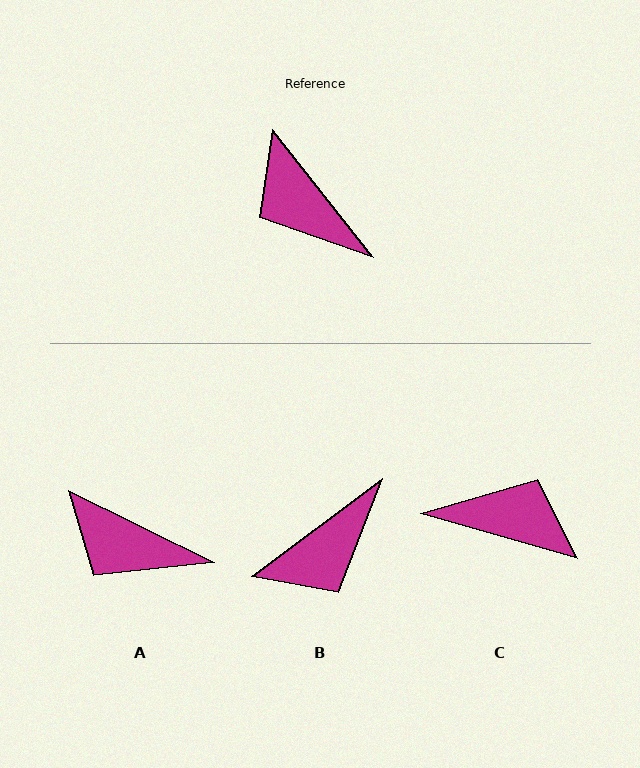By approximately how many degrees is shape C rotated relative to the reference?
Approximately 144 degrees clockwise.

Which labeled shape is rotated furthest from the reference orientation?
C, about 144 degrees away.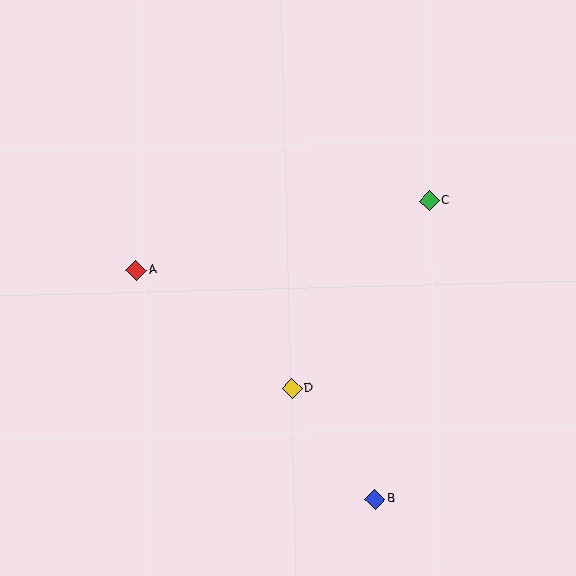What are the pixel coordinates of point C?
Point C is at (429, 201).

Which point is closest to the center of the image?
Point D at (292, 388) is closest to the center.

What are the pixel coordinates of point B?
Point B is at (375, 499).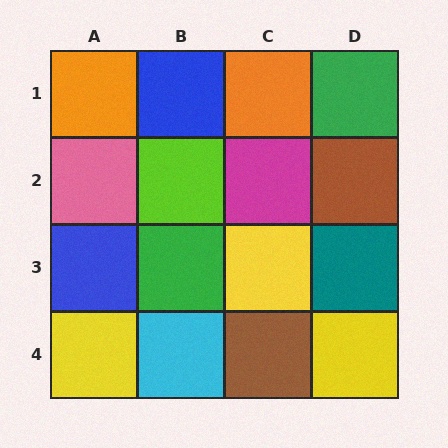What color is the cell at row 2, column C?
Magenta.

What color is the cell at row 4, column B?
Cyan.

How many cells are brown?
2 cells are brown.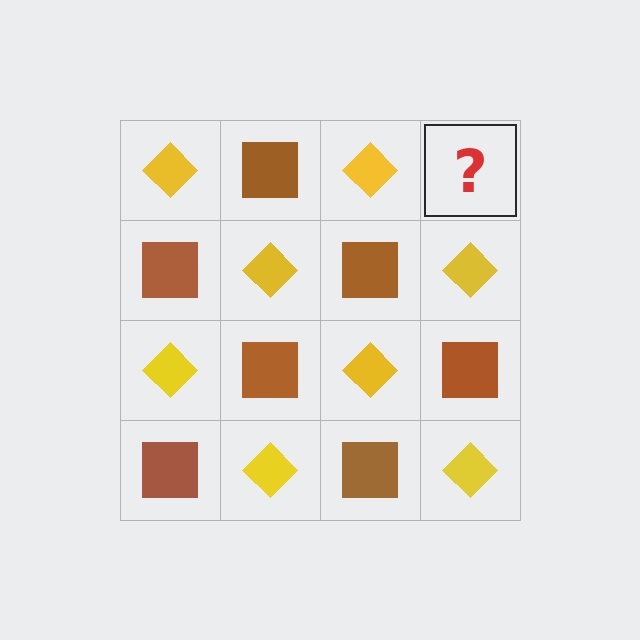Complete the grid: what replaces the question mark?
The question mark should be replaced with a brown square.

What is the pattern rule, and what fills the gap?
The rule is that it alternates yellow diamond and brown square in a checkerboard pattern. The gap should be filled with a brown square.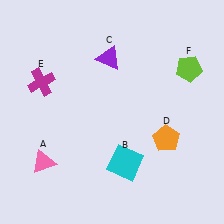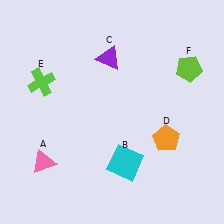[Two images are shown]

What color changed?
The cross (E) changed from magenta in Image 1 to lime in Image 2.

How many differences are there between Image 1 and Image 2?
There is 1 difference between the two images.